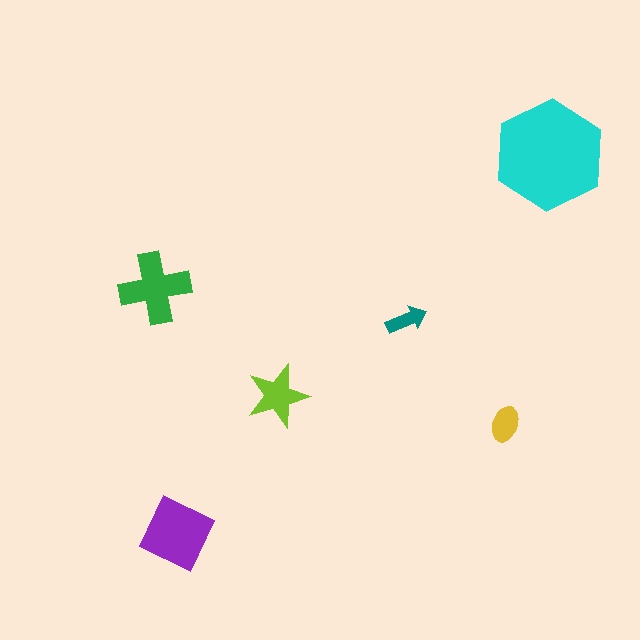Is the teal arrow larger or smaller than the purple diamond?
Smaller.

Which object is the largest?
The cyan hexagon.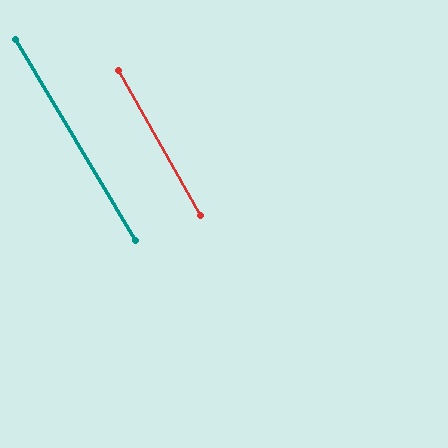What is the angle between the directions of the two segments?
Approximately 1 degree.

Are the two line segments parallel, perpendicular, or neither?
Parallel — their directions differ by only 1.3°.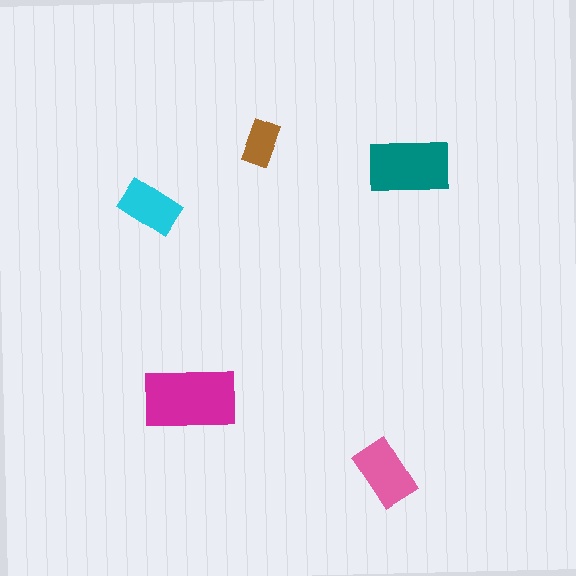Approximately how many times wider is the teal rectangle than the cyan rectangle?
About 1.5 times wider.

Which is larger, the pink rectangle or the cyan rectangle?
The pink one.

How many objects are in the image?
There are 5 objects in the image.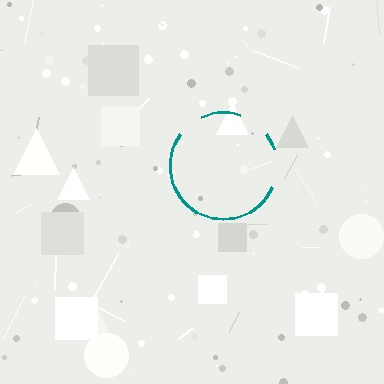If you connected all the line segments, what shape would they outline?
They would outline a circle.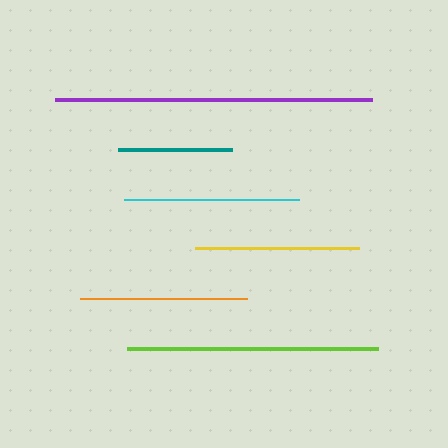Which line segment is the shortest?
The teal line is the shortest at approximately 114 pixels.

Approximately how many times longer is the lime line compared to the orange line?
The lime line is approximately 1.5 times the length of the orange line.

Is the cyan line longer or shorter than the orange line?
The cyan line is longer than the orange line.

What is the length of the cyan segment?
The cyan segment is approximately 175 pixels long.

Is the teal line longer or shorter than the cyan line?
The cyan line is longer than the teal line.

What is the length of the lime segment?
The lime segment is approximately 251 pixels long.